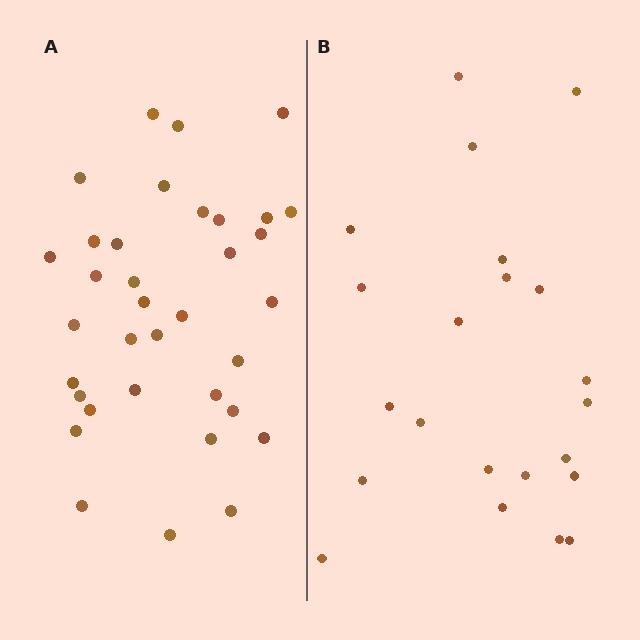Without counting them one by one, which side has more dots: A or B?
Region A (the left region) has more dots.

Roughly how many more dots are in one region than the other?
Region A has approximately 15 more dots than region B.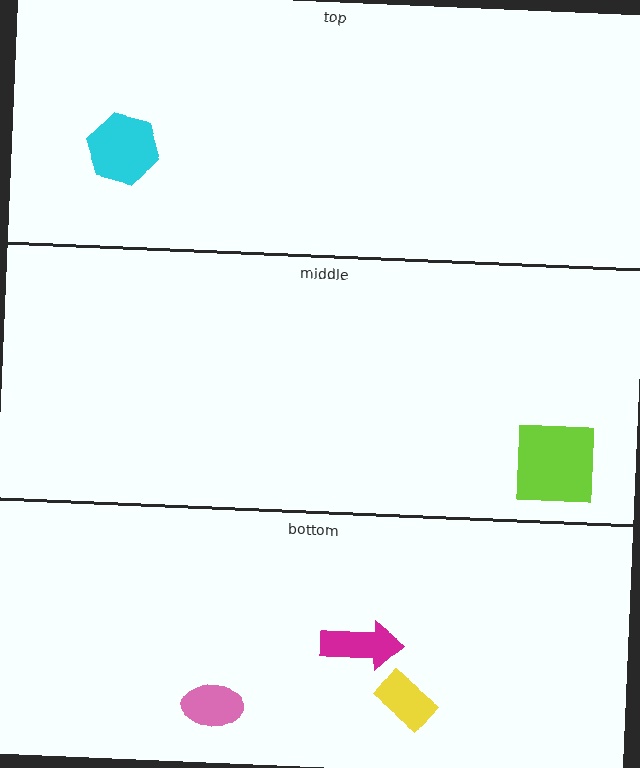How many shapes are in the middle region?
1.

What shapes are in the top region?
The cyan hexagon.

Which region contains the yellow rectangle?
The bottom region.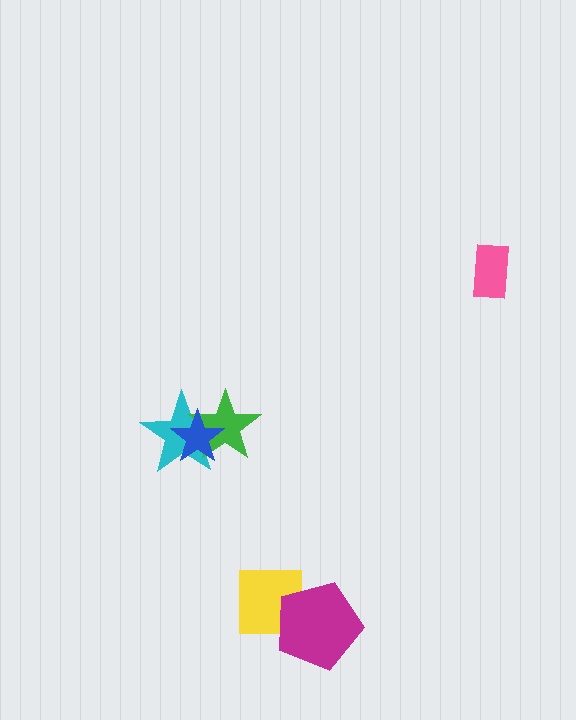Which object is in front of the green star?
The blue star is in front of the green star.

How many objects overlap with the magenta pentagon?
1 object overlaps with the magenta pentagon.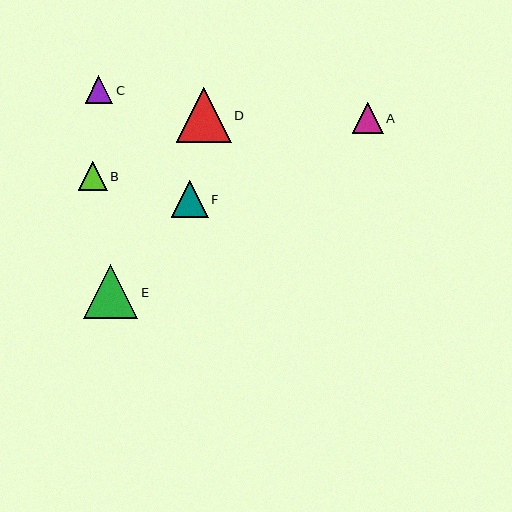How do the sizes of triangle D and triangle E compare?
Triangle D and triangle E are approximately the same size.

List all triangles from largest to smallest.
From largest to smallest: D, E, F, A, B, C.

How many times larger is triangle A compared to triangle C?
Triangle A is approximately 1.1 times the size of triangle C.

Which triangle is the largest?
Triangle D is the largest with a size of approximately 55 pixels.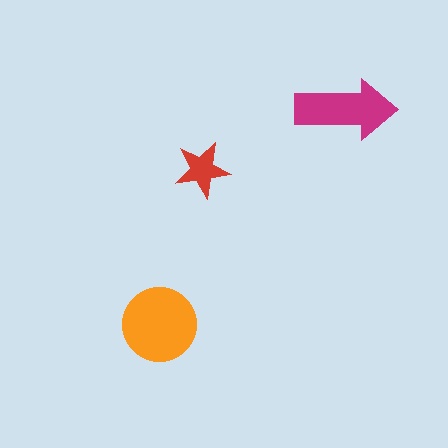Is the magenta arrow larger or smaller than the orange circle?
Smaller.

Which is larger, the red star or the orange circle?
The orange circle.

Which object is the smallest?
The red star.